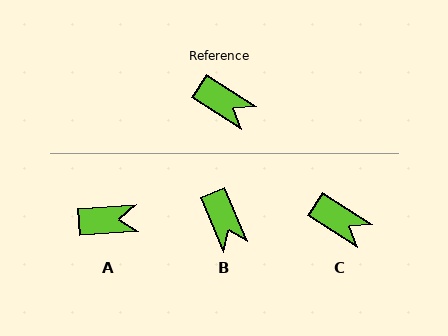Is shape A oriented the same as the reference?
No, it is off by about 37 degrees.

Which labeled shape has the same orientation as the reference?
C.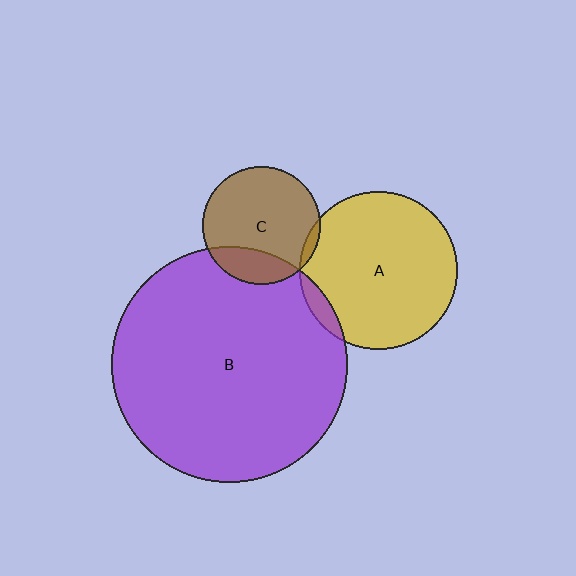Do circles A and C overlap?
Yes.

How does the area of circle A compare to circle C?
Approximately 1.8 times.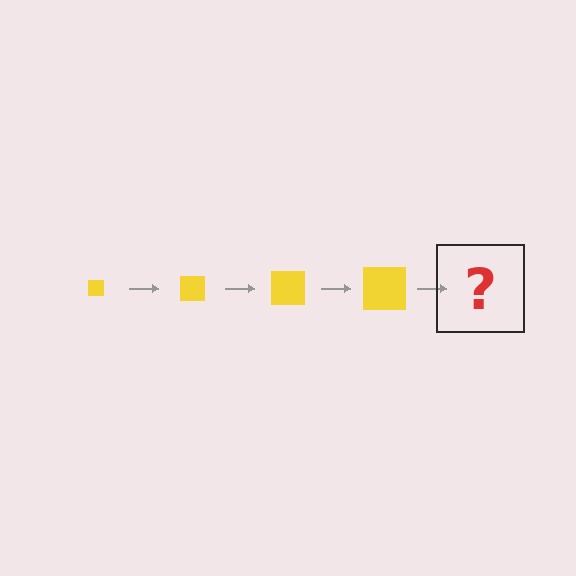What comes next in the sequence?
The next element should be a yellow square, larger than the previous one.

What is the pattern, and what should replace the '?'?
The pattern is that the square gets progressively larger each step. The '?' should be a yellow square, larger than the previous one.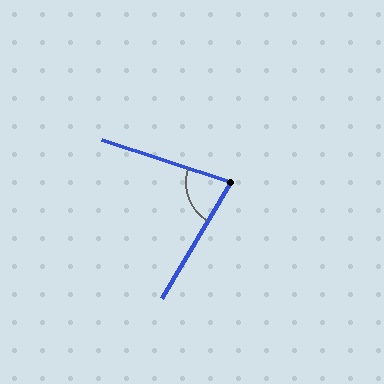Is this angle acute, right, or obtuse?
It is acute.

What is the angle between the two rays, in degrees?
Approximately 78 degrees.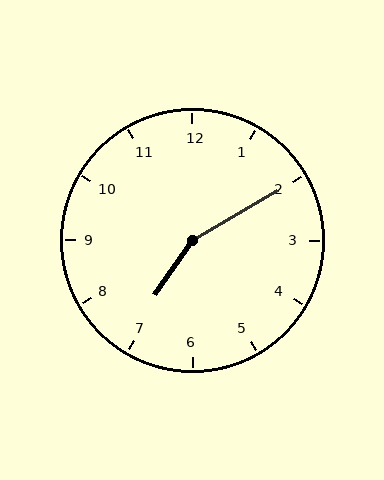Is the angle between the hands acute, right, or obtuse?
It is obtuse.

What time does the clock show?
7:10.